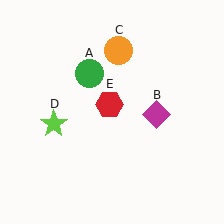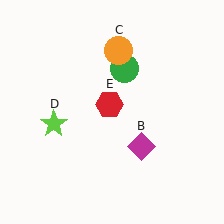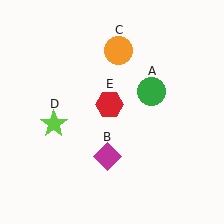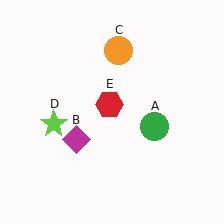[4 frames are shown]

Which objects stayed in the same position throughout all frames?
Orange circle (object C) and lime star (object D) and red hexagon (object E) remained stationary.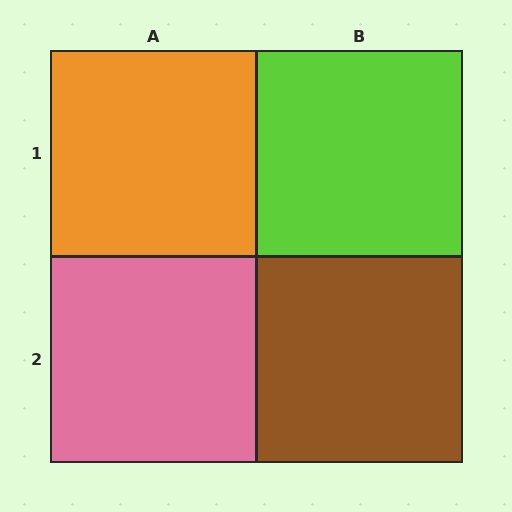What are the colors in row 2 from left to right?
Pink, brown.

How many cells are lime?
1 cell is lime.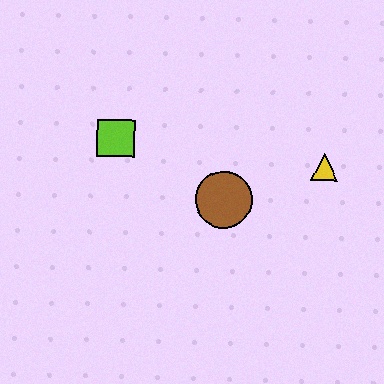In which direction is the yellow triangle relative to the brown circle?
The yellow triangle is to the right of the brown circle.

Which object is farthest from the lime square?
The yellow triangle is farthest from the lime square.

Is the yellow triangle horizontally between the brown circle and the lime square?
No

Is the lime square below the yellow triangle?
No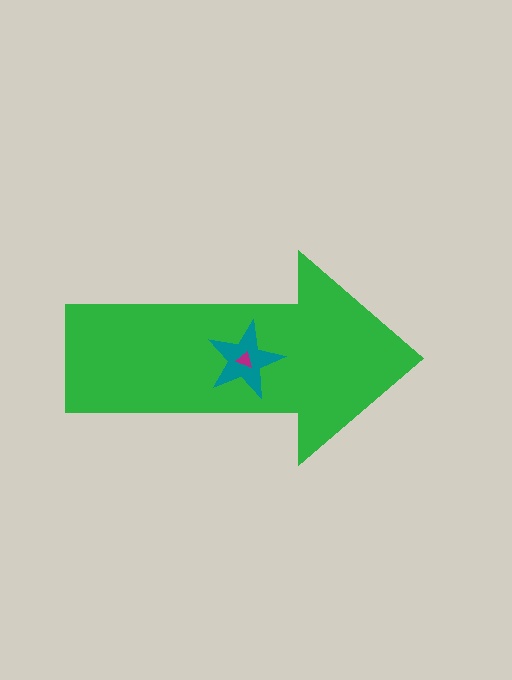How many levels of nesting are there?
3.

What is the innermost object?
The magenta triangle.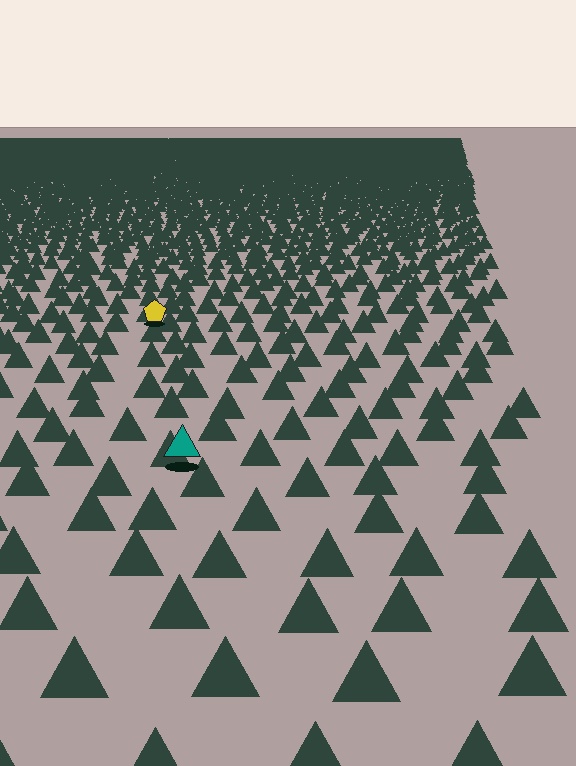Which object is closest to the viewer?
The teal triangle is closest. The texture marks near it are larger and more spread out.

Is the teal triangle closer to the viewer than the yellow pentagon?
Yes. The teal triangle is closer — you can tell from the texture gradient: the ground texture is coarser near it.